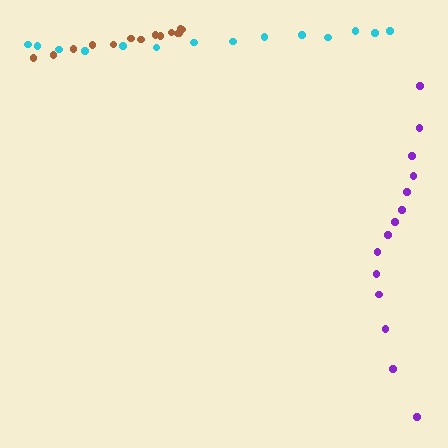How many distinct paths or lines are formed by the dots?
There are 3 distinct paths.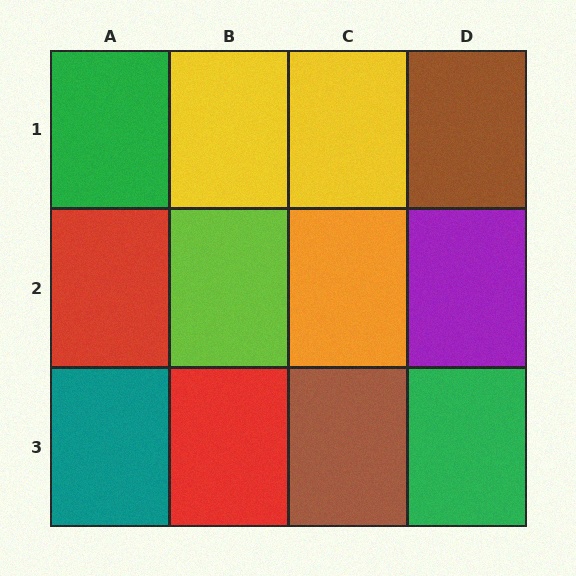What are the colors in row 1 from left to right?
Green, yellow, yellow, brown.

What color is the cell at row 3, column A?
Teal.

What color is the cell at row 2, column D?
Purple.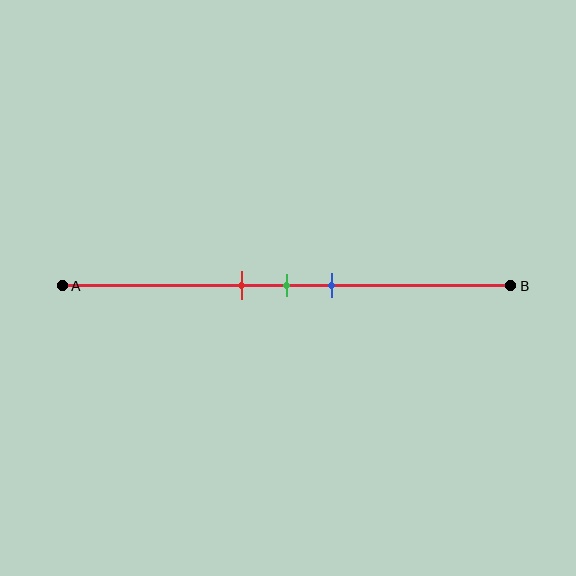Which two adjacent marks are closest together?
The red and green marks are the closest adjacent pair.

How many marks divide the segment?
There are 3 marks dividing the segment.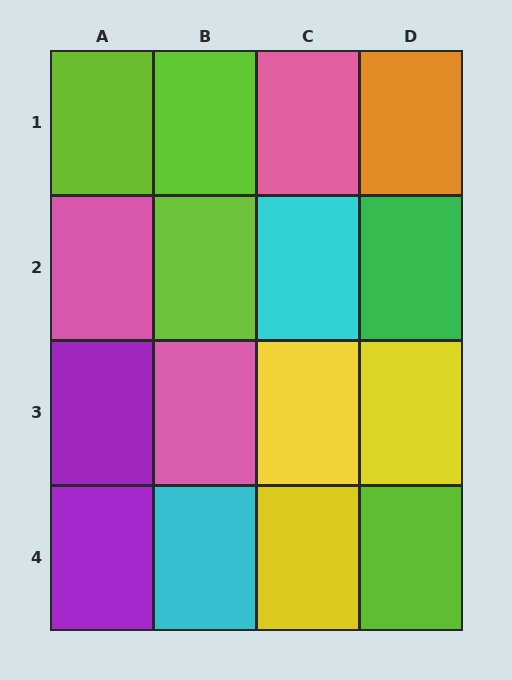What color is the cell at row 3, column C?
Yellow.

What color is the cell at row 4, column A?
Purple.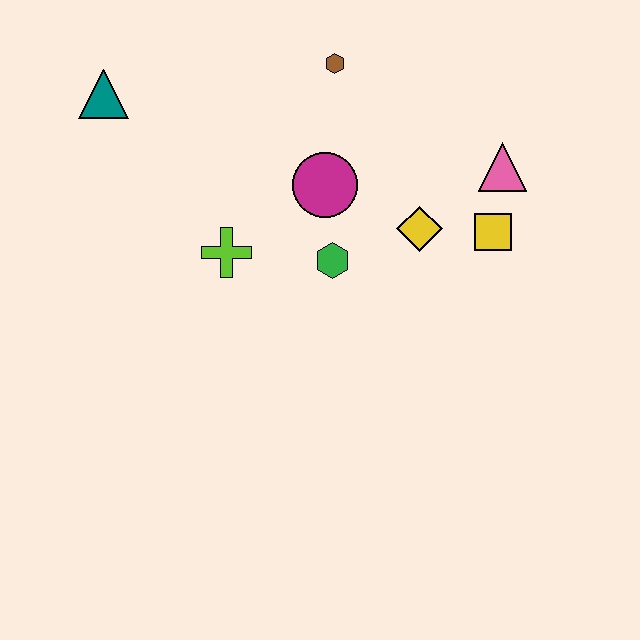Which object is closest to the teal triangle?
The lime cross is closest to the teal triangle.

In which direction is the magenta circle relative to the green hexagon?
The magenta circle is above the green hexagon.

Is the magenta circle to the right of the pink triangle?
No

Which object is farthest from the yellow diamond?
The teal triangle is farthest from the yellow diamond.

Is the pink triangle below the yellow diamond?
No